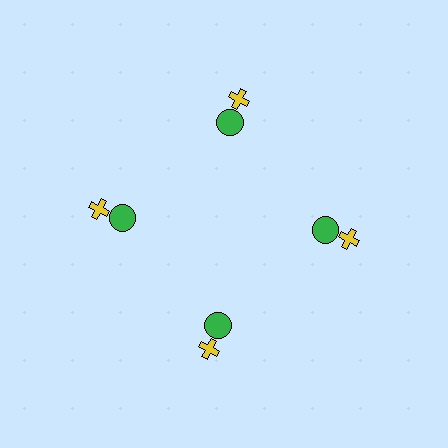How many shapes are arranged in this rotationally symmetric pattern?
There are 8 shapes, arranged in 4 groups of 2.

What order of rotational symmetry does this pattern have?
This pattern has 4-fold rotational symmetry.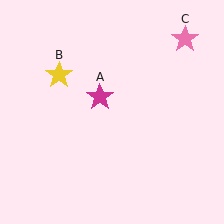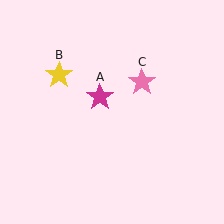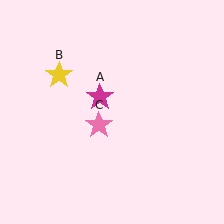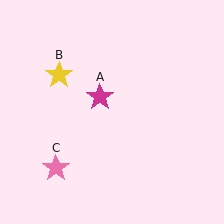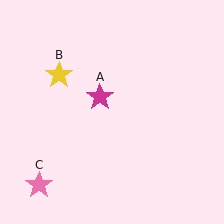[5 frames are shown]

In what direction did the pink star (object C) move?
The pink star (object C) moved down and to the left.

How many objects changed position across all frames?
1 object changed position: pink star (object C).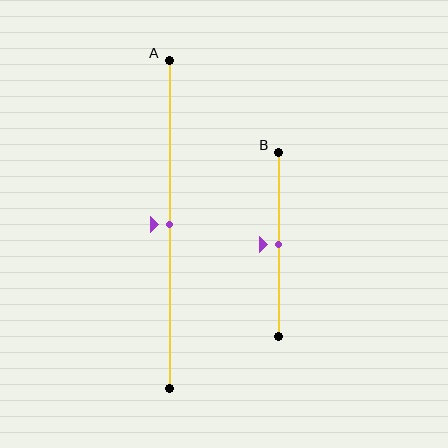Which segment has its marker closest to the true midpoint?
Segment A has its marker closest to the true midpoint.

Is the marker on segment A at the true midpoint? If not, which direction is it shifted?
Yes, the marker on segment A is at the true midpoint.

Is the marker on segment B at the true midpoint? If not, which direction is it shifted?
Yes, the marker on segment B is at the true midpoint.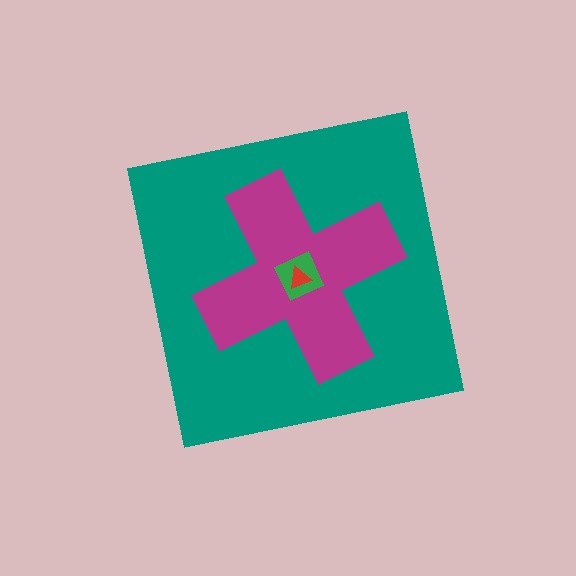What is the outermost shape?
The teal square.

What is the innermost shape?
The red triangle.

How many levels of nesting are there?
4.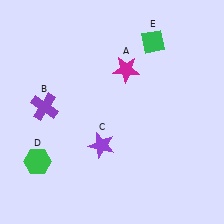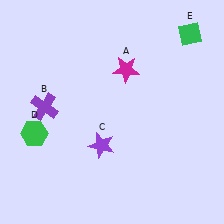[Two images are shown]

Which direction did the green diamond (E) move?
The green diamond (E) moved right.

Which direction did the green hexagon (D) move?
The green hexagon (D) moved up.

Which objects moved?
The objects that moved are: the green hexagon (D), the green diamond (E).